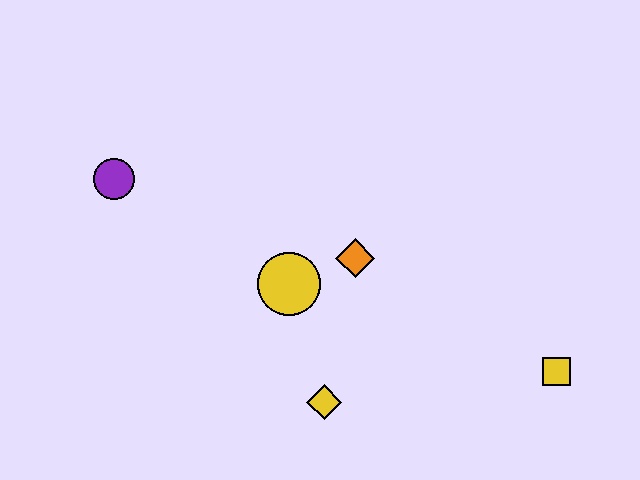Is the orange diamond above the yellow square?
Yes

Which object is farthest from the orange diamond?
The purple circle is farthest from the orange diamond.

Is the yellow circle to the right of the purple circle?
Yes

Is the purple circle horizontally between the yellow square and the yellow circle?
No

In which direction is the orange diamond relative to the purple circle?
The orange diamond is to the right of the purple circle.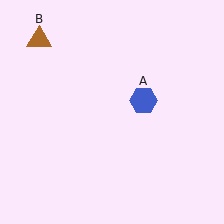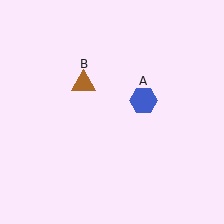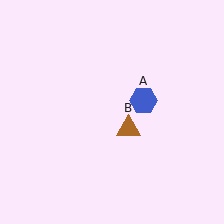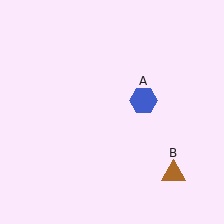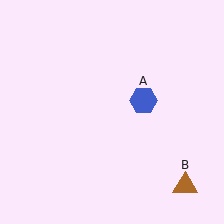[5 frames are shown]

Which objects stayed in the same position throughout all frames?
Blue hexagon (object A) remained stationary.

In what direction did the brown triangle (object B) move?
The brown triangle (object B) moved down and to the right.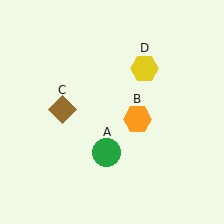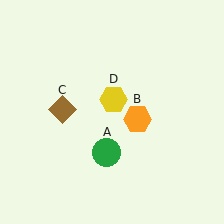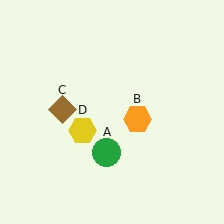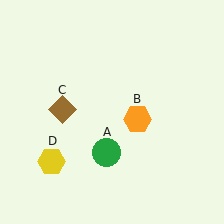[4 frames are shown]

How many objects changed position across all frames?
1 object changed position: yellow hexagon (object D).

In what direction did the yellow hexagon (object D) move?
The yellow hexagon (object D) moved down and to the left.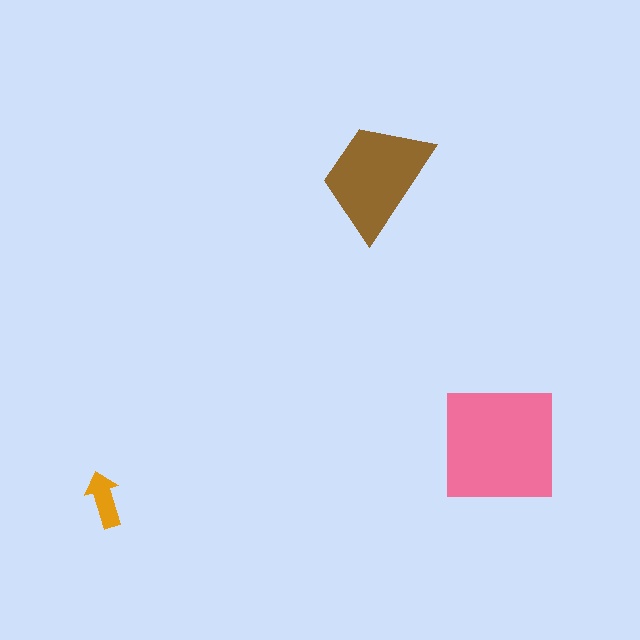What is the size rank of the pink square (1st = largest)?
1st.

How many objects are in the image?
There are 3 objects in the image.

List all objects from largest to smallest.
The pink square, the brown trapezoid, the orange arrow.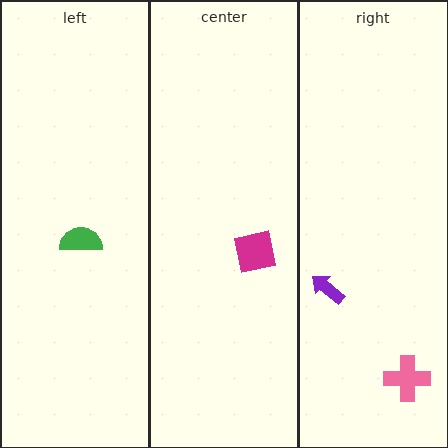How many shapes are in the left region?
1.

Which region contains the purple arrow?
The right region.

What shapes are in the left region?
The green semicircle.